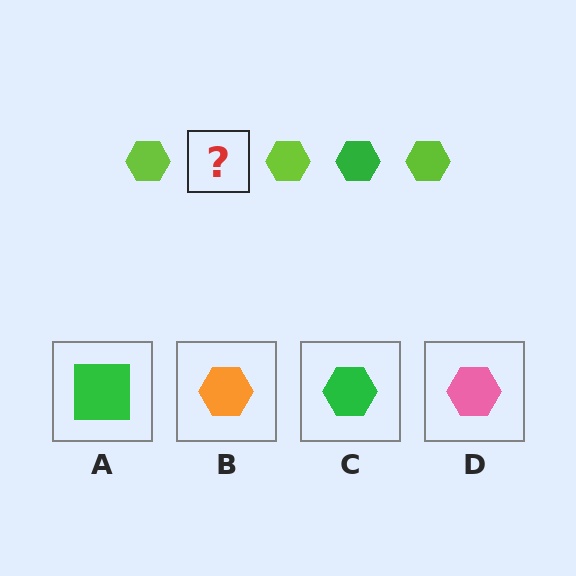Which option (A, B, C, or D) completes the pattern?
C.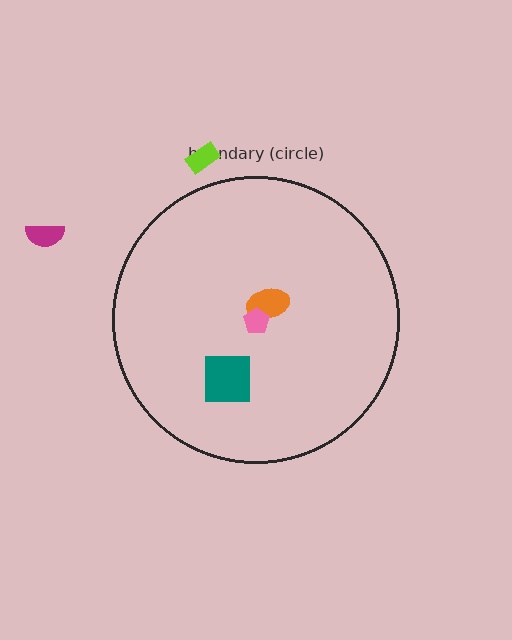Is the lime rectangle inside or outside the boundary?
Outside.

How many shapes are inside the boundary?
3 inside, 2 outside.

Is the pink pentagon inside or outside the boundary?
Inside.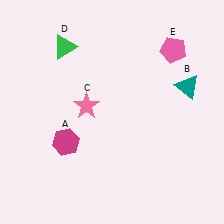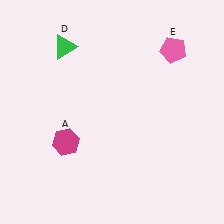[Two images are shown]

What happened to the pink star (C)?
The pink star (C) was removed in Image 2. It was in the top-left area of Image 1.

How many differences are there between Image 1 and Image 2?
There are 2 differences between the two images.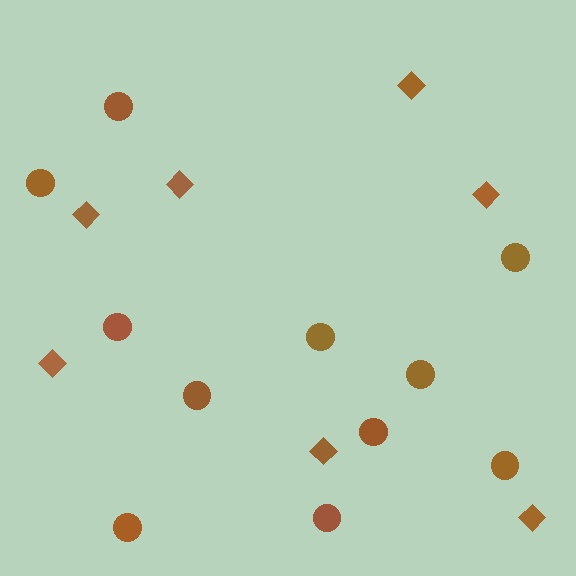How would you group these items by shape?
There are 2 groups: one group of diamonds (7) and one group of circles (11).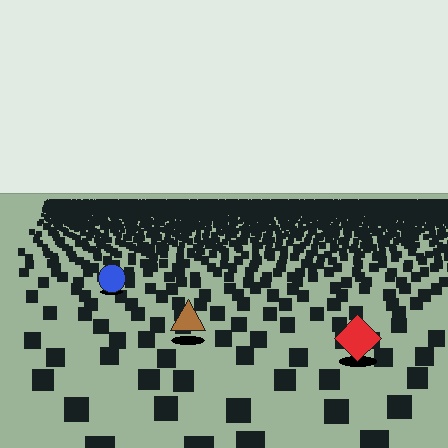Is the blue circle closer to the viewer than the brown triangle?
No. The brown triangle is closer — you can tell from the texture gradient: the ground texture is coarser near it.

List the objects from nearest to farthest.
From nearest to farthest: the red diamond, the brown triangle, the blue circle.